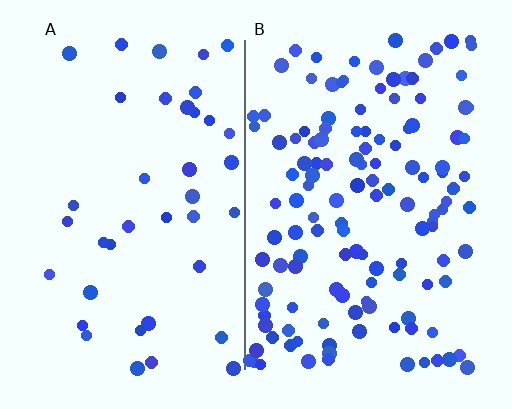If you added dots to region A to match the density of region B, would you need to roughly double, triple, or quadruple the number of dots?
Approximately triple.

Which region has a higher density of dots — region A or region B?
B (the right).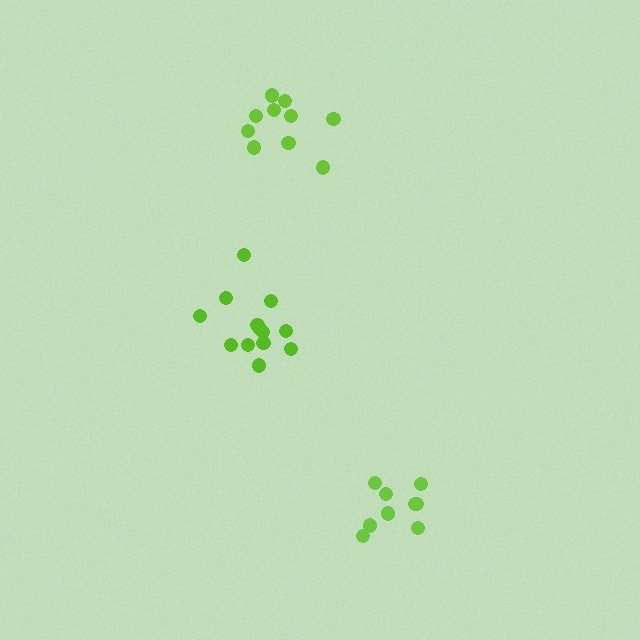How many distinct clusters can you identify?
There are 3 distinct clusters.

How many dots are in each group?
Group 1: 14 dots, Group 2: 9 dots, Group 3: 10 dots (33 total).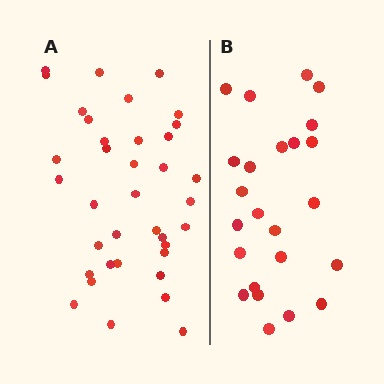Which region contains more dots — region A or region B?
Region A (the left region) has more dots.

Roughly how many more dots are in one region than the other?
Region A has approximately 15 more dots than region B.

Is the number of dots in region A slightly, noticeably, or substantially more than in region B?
Region A has substantially more. The ratio is roughly 1.5 to 1.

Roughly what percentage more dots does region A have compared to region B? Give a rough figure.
About 55% more.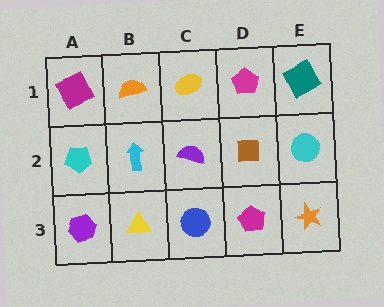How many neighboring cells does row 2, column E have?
3.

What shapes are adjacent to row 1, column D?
A brown square (row 2, column D), a yellow ellipse (row 1, column C), a teal square (row 1, column E).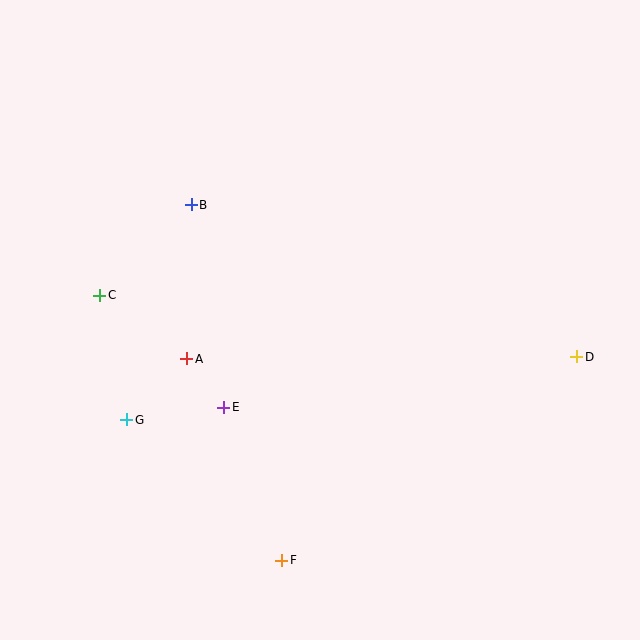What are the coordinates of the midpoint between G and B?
The midpoint between G and B is at (159, 312).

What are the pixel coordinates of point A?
Point A is at (187, 359).